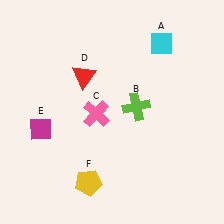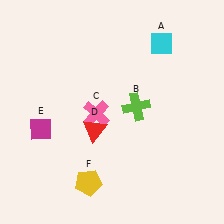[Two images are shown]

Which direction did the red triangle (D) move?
The red triangle (D) moved down.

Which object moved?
The red triangle (D) moved down.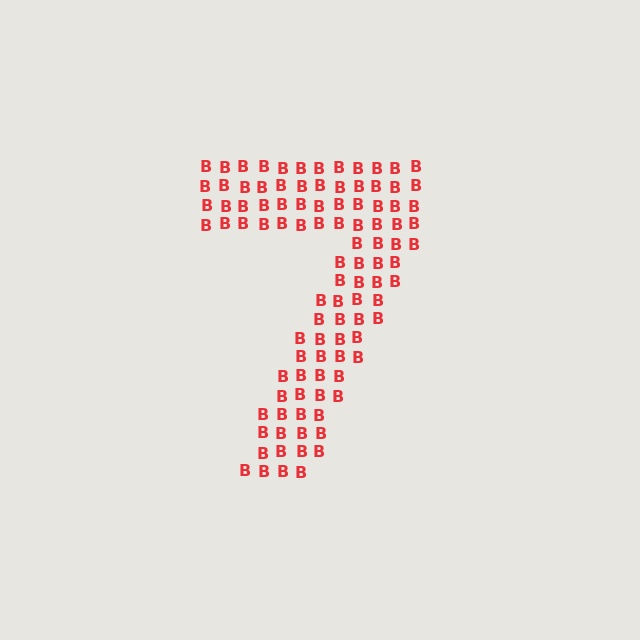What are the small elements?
The small elements are letter B's.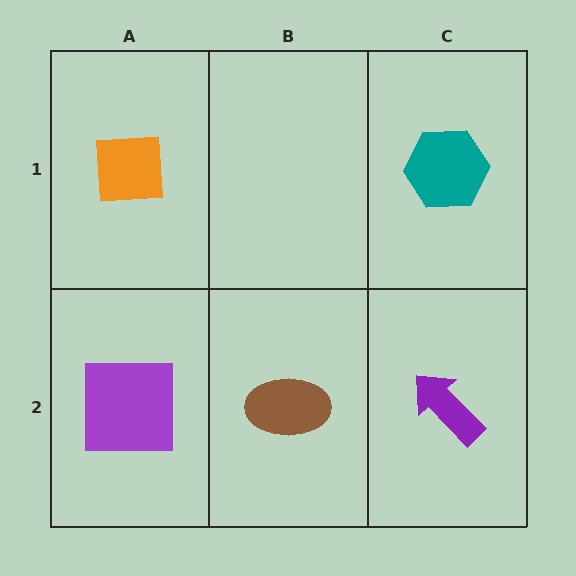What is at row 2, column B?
A brown ellipse.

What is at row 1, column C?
A teal hexagon.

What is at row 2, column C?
A purple arrow.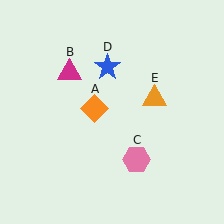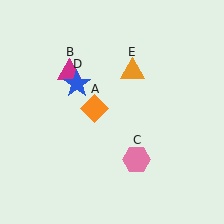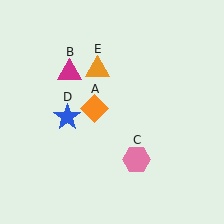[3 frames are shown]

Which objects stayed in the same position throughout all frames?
Orange diamond (object A) and magenta triangle (object B) and pink hexagon (object C) remained stationary.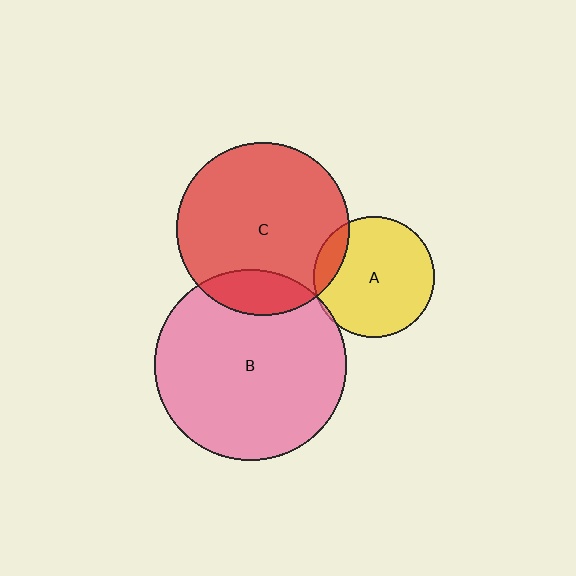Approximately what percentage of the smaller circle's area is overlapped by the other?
Approximately 15%.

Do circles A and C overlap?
Yes.